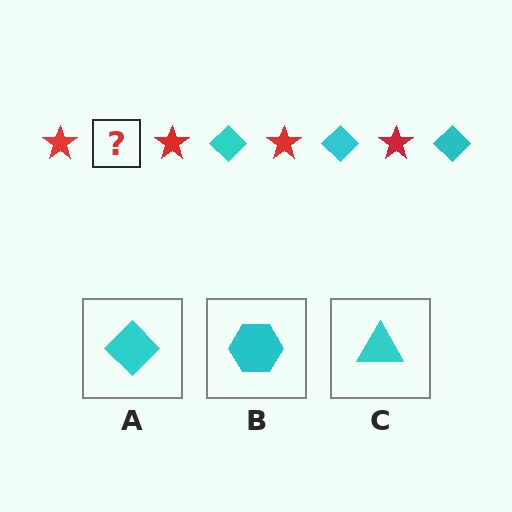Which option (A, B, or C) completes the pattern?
A.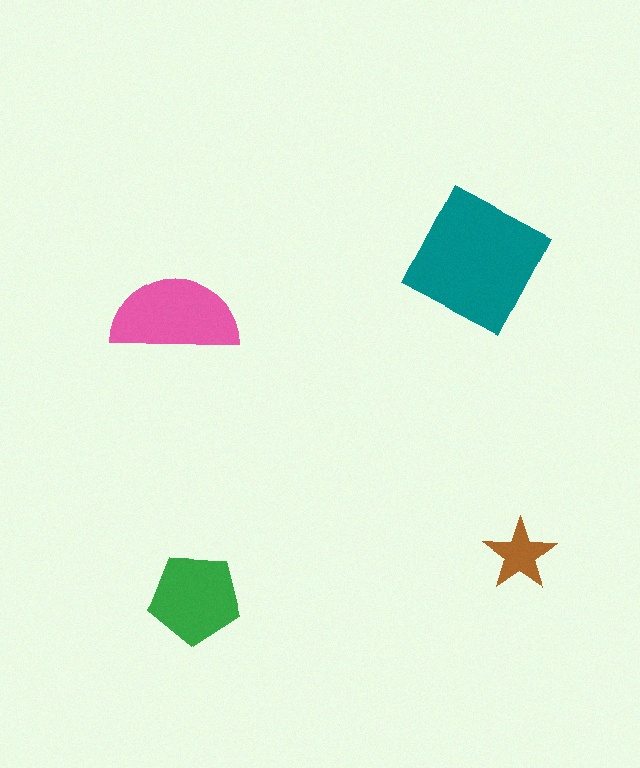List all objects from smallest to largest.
The brown star, the green pentagon, the pink semicircle, the teal square.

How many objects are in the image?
There are 4 objects in the image.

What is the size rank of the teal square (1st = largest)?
1st.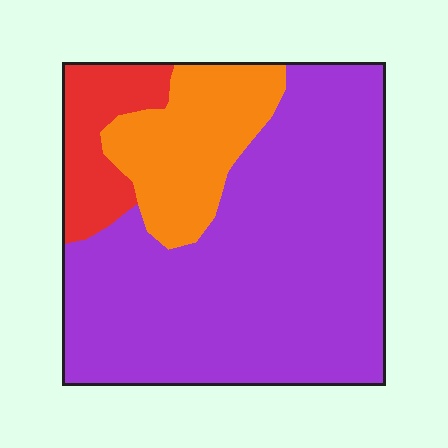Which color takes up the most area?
Purple, at roughly 70%.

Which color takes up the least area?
Red, at roughly 10%.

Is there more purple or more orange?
Purple.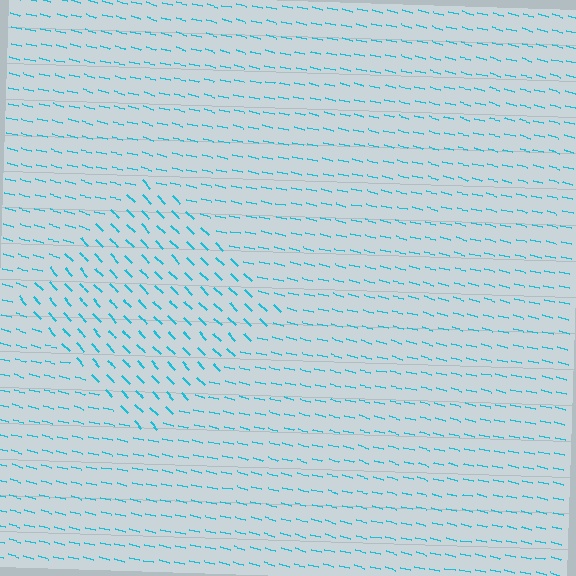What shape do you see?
I see a diamond.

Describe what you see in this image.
The image is filled with small cyan line segments. A diamond region in the image has lines oriented differently from the surrounding lines, creating a visible texture boundary.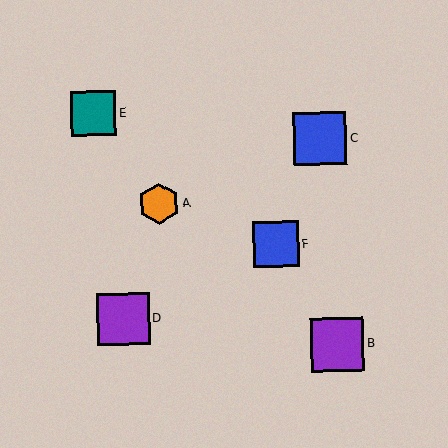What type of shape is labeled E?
Shape E is a teal square.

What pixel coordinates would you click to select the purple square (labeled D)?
Click at (123, 319) to select the purple square D.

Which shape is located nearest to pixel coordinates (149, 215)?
The orange hexagon (labeled A) at (159, 204) is nearest to that location.